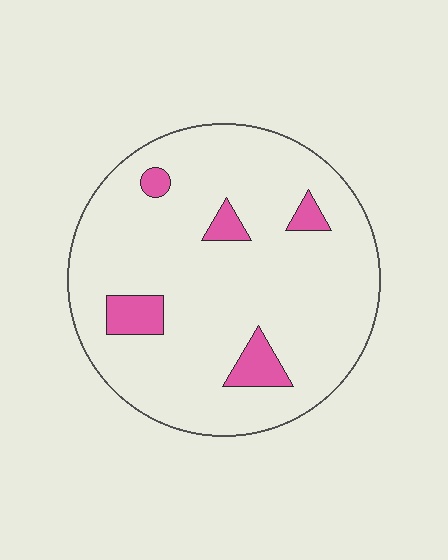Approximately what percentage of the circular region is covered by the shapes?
Approximately 10%.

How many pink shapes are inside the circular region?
5.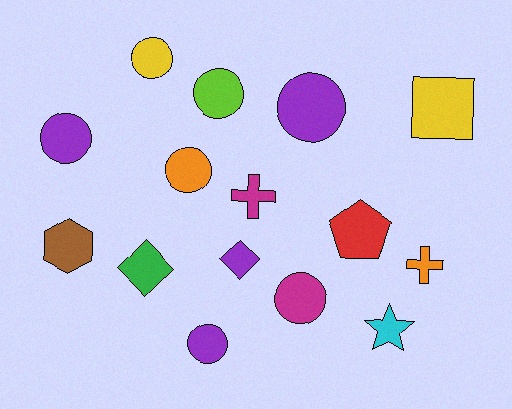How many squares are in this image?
There is 1 square.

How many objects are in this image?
There are 15 objects.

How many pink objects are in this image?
There are no pink objects.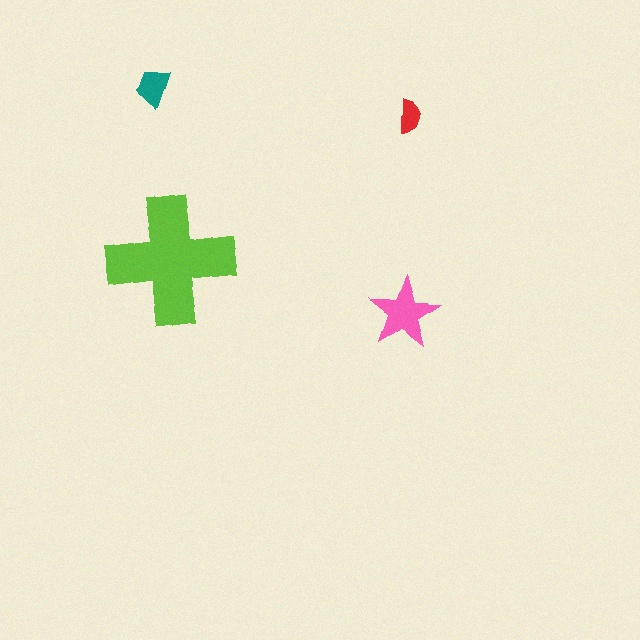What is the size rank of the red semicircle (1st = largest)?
4th.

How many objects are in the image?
There are 4 objects in the image.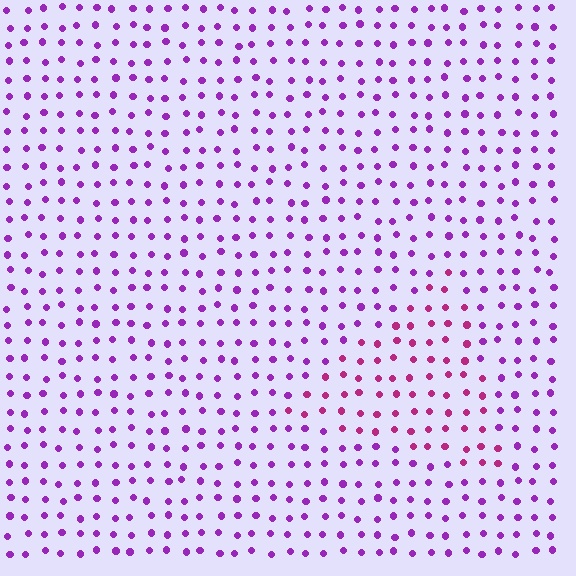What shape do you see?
I see a triangle.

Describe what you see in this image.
The image is filled with small purple elements in a uniform arrangement. A triangle-shaped region is visible where the elements are tinted to a slightly different hue, forming a subtle color boundary.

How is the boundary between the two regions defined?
The boundary is defined purely by a slight shift in hue (about 36 degrees). Spacing, size, and orientation are identical on both sides.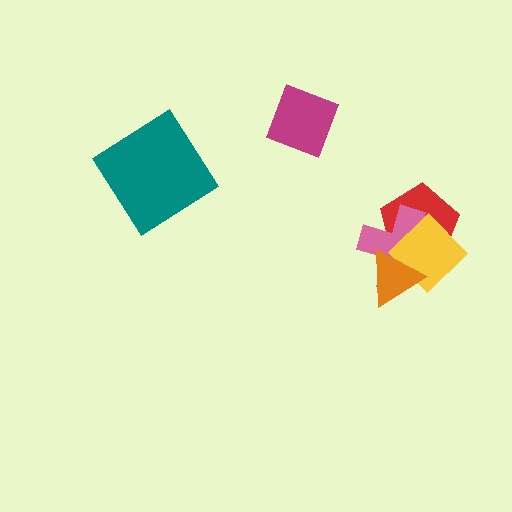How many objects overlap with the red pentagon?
3 objects overlap with the red pentagon.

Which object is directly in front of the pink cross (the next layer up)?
The yellow diamond is directly in front of the pink cross.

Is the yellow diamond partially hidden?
Yes, it is partially covered by another shape.